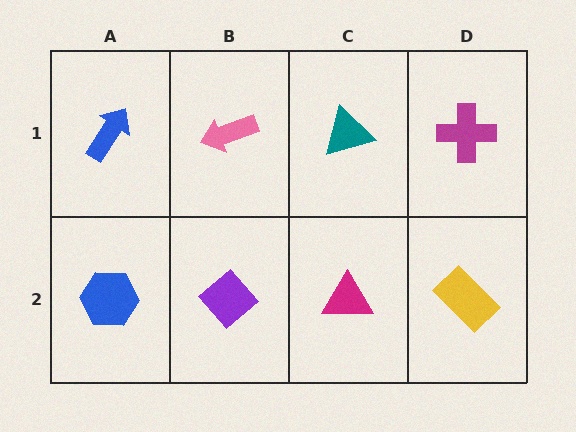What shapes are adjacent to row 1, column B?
A purple diamond (row 2, column B), a blue arrow (row 1, column A), a teal triangle (row 1, column C).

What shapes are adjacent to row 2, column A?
A blue arrow (row 1, column A), a purple diamond (row 2, column B).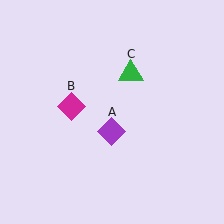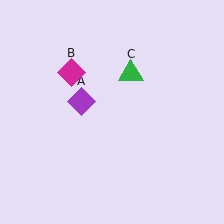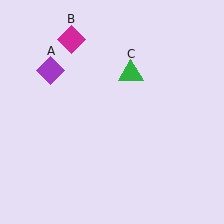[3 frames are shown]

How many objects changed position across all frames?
2 objects changed position: purple diamond (object A), magenta diamond (object B).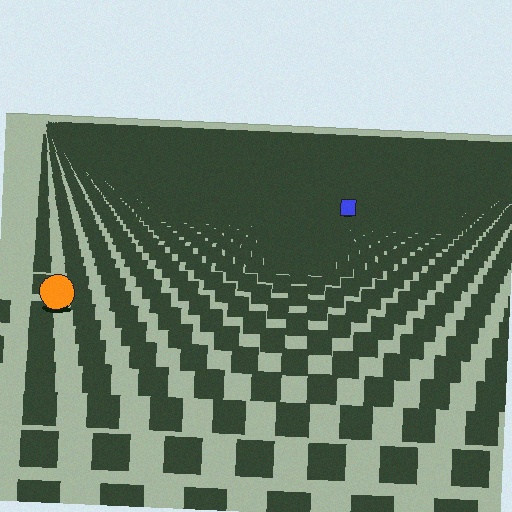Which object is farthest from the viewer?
The blue square is farthest from the viewer. It appears smaller and the ground texture around it is denser.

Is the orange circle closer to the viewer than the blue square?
Yes. The orange circle is closer — you can tell from the texture gradient: the ground texture is coarser near it.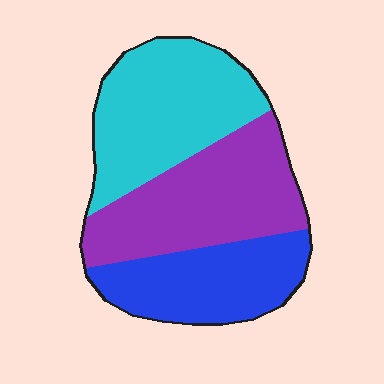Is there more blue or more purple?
Purple.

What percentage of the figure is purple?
Purple covers roughly 35% of the figure.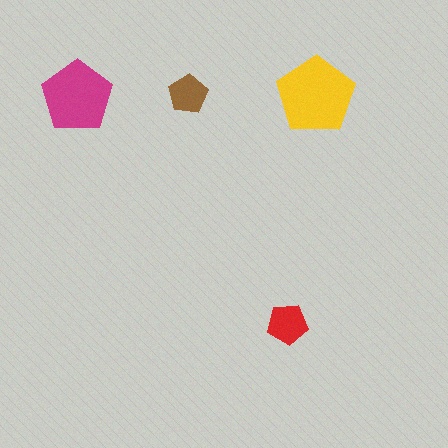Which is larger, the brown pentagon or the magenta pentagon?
The magenta one.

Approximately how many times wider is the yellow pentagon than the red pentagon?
About 2 times wider.